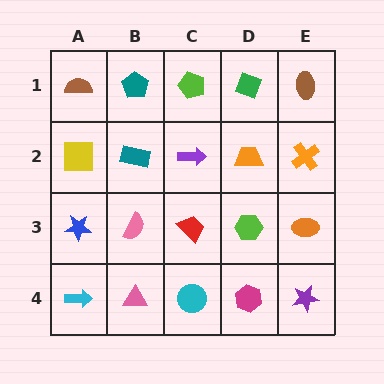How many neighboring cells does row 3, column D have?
4.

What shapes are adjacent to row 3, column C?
A purple arrow (row 2, column C), a cyan circle (row 4, column C), a pink semicircle (row 3, column B), a lime hexagon (row 3, column D).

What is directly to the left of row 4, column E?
A magenta hexagon.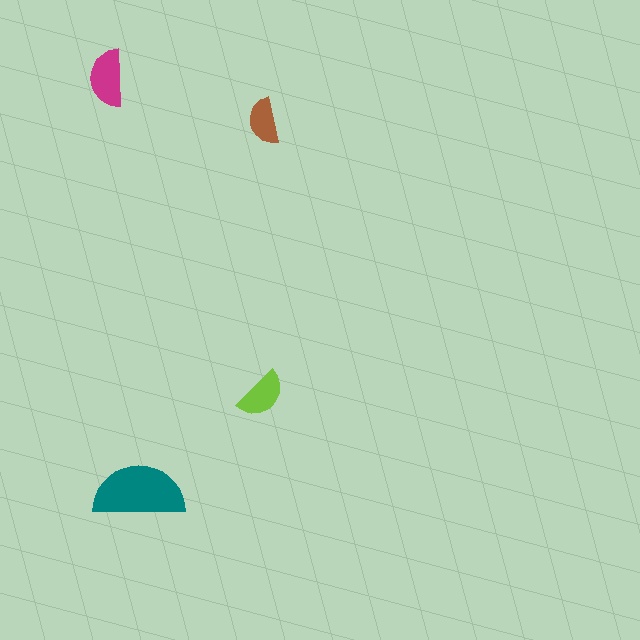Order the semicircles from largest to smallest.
the teal one, the magenta one, the lime one, the brown one.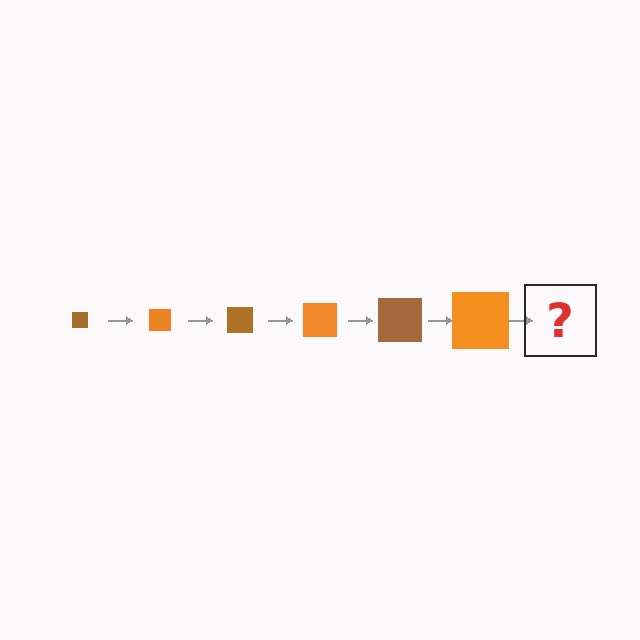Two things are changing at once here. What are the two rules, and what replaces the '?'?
The two rules are that the square grows larger each step and the color cycles through brown and orange. The '?' should be a brown square, larger than the previous one.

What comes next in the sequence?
The next element should be a brown square, larger than the previous one.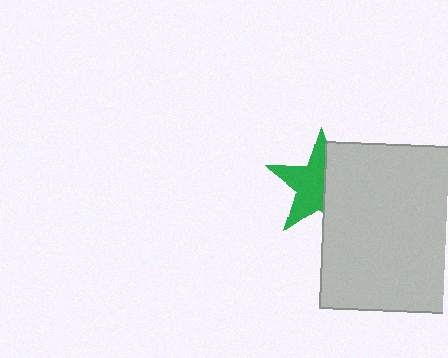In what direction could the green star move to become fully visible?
The green star could move left. That would shift it out from behind the light gray square entirely.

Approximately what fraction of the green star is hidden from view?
Roughly 42% of the green star is hidden behind the light gray square.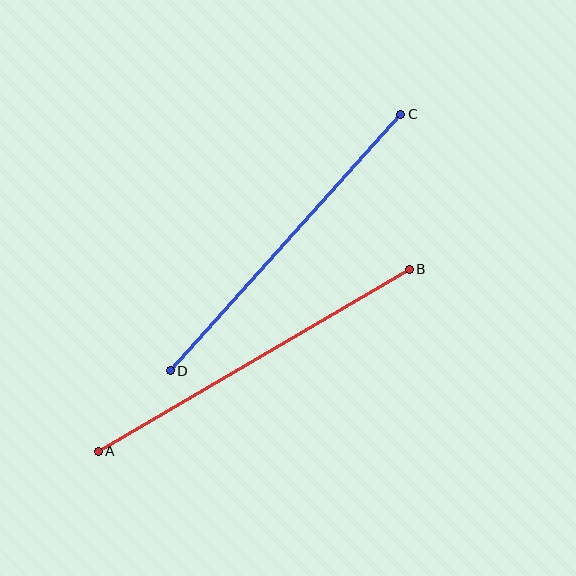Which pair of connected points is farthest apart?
Points A and B are farthest apart.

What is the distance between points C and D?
The distance is approximately 345 pixels.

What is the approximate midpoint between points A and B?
The midpoint is at approximately (254, 360) pixels.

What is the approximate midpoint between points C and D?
The midpoint is at approximately (285, 242) pixels.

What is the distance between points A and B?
The distance is approximately 361 pixels.